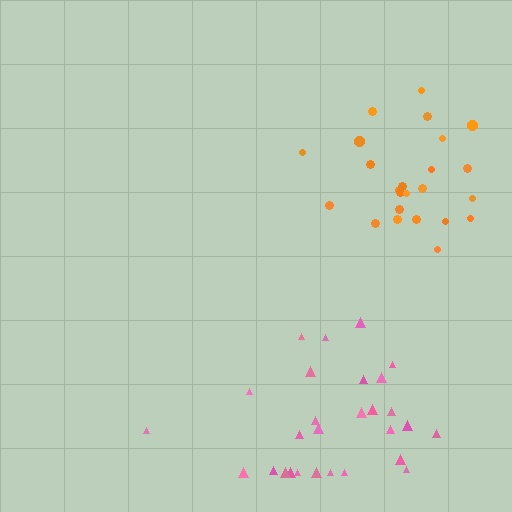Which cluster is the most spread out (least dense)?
Pink.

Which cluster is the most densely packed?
Orange.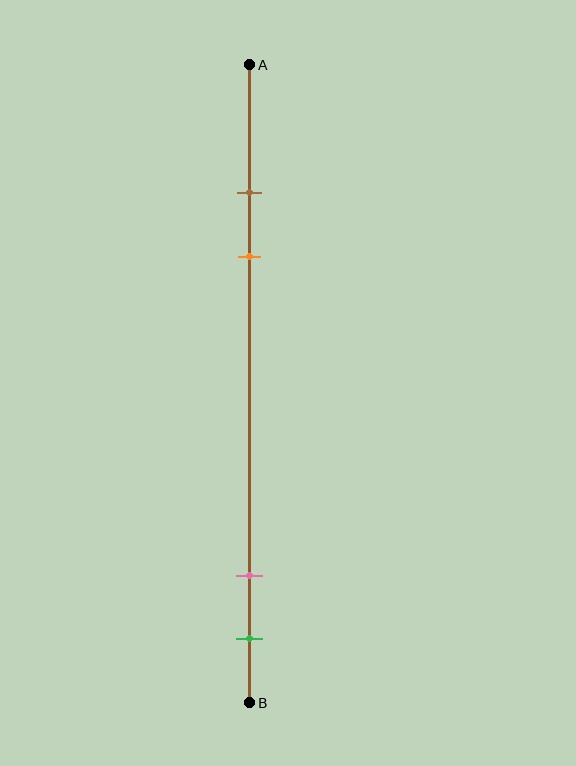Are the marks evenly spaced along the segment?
No, the marks are not evenly spaced.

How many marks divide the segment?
There are 4 marks dividing the segment.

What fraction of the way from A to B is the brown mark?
The brown mark is approximately 20% (0.2) of the way from A to B.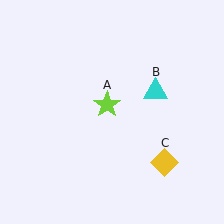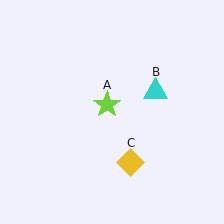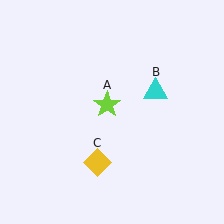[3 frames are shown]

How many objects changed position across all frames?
1 object changed position: yellow diamond (object C).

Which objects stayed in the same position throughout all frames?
Lime star (object A) and cyan triangle (object B) remained stationary.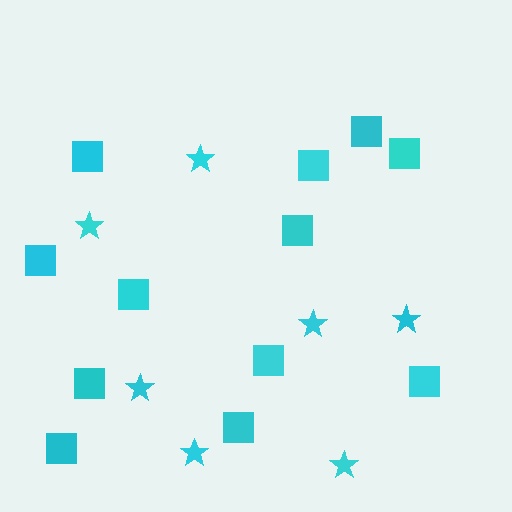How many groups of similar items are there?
There are 2 groups: one group of stars (7) and one group of squares (12).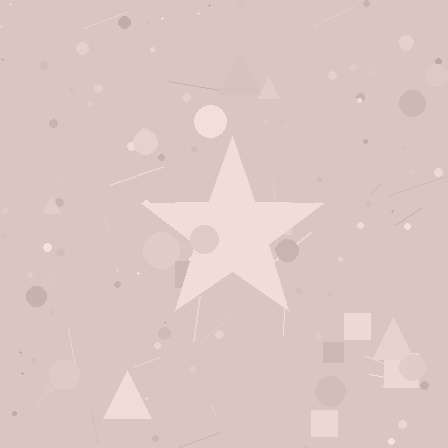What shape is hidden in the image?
A star is hidden in the image.